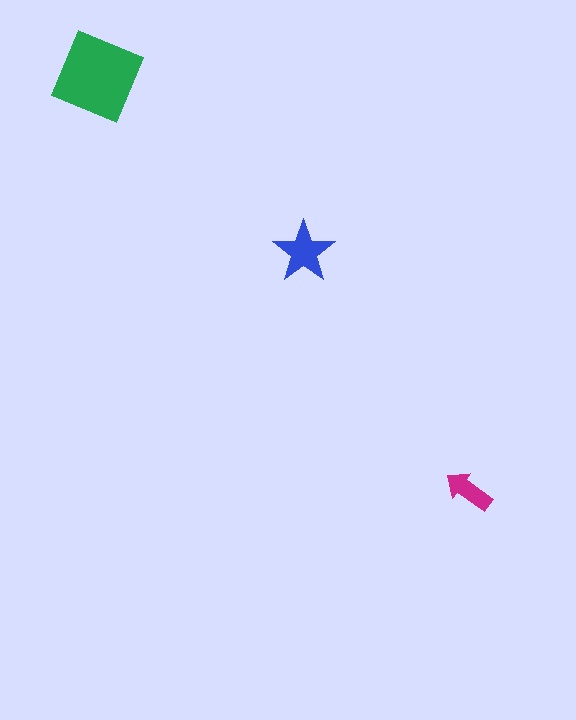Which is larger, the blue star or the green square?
The green square.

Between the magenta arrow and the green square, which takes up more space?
The green square.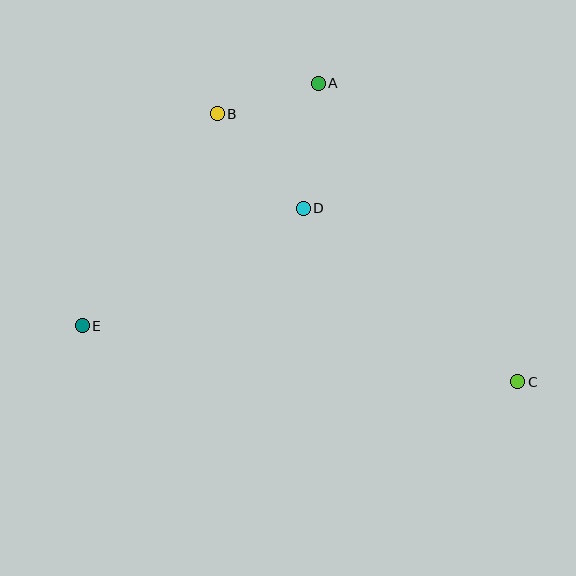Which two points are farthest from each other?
Points C and E are farthest from each other.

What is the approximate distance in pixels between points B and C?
The distance between B and C is approximately 403 pixels.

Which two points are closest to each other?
Points A and B are closest to each other.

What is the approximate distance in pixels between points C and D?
The distance between C and D is approximately 276 pixels.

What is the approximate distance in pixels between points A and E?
The distance between A and E is approximately 338 pixels.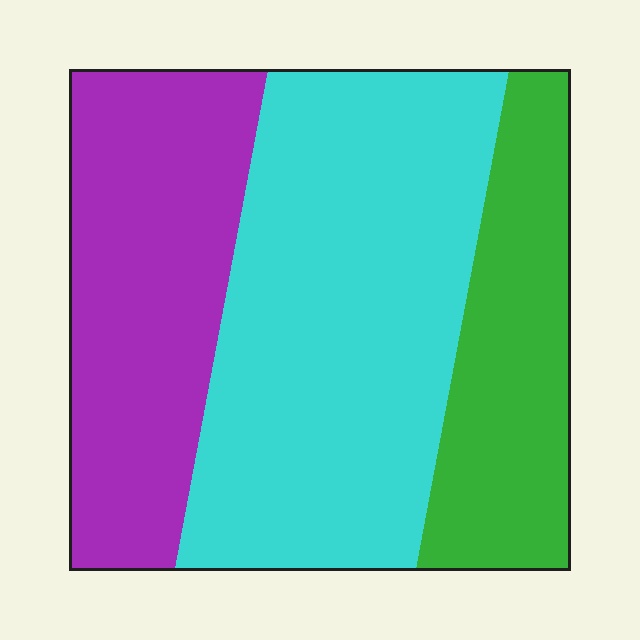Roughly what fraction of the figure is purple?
Purple takes up between a sixth and a third of the figure.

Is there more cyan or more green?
Cyan.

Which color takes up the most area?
Cyan, at roughly 50%.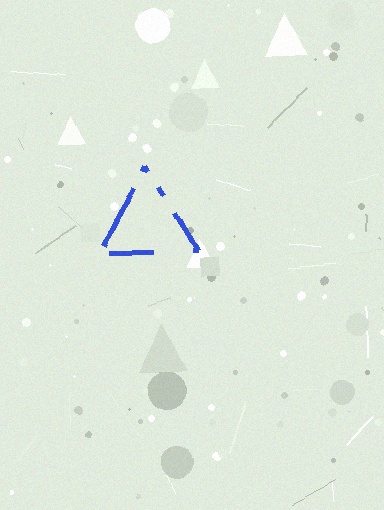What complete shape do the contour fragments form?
The contour fragments form a triangle.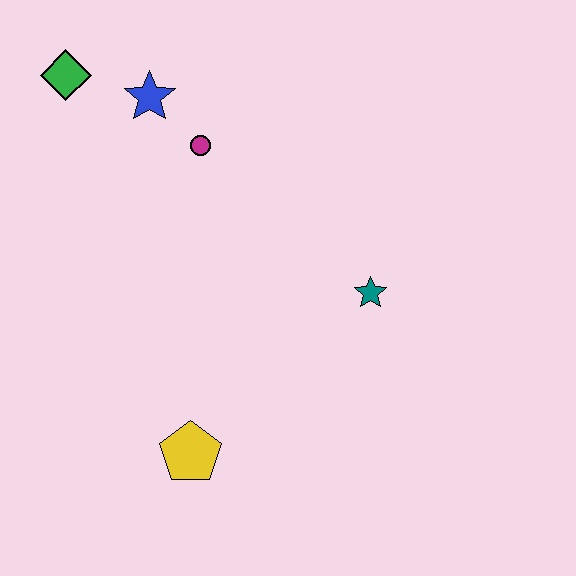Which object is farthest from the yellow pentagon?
The green diamond is farthest from the yellow pentagon.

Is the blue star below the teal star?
No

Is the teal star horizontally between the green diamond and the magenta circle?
No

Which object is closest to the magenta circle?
The blue star is closest to the magenta circle.